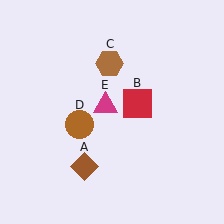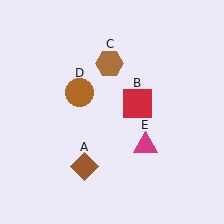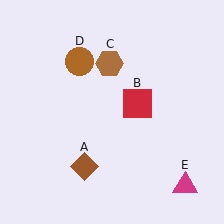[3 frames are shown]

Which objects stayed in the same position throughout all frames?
Brown diamond (object A) and red square (object B) and brown hexagon (object C) remained stationary.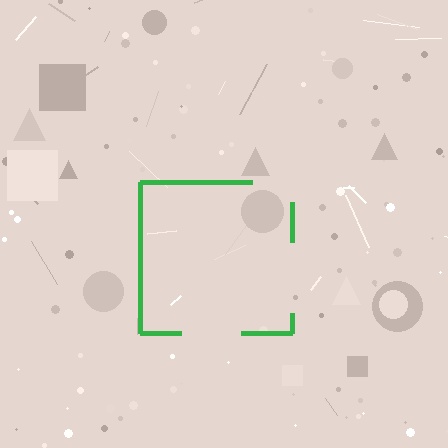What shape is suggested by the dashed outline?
The dashed outline suggests a square.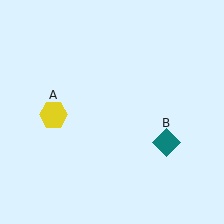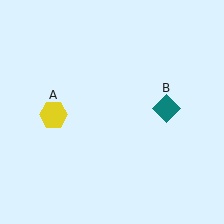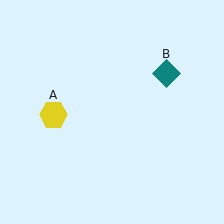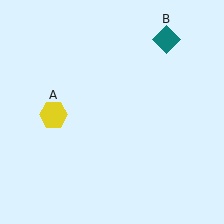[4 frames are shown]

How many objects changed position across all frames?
1 object changed position: teal diamond (object B).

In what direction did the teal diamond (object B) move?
The teal diamond (object B) moved up.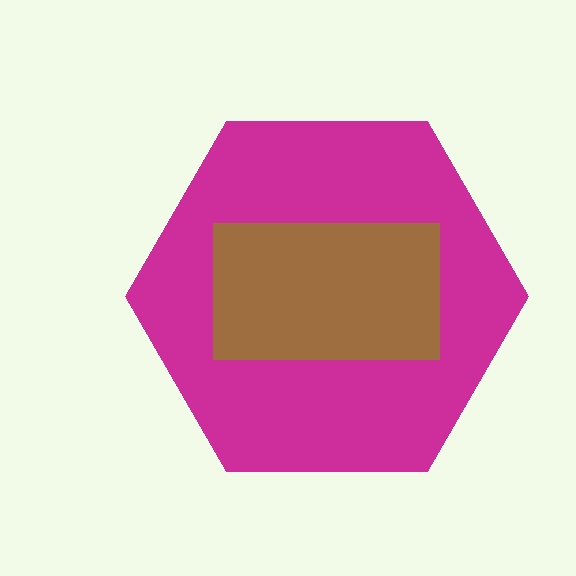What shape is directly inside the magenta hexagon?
The brown rectangle.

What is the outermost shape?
The magenta hexagon.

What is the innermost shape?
The brown rectangle.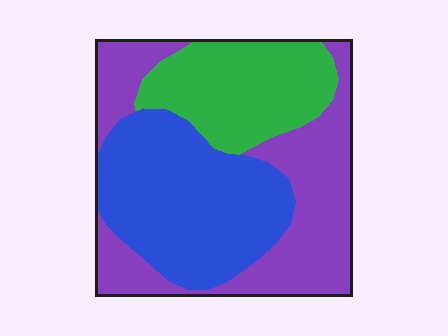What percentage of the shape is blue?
Blue covers roughly 35% of the shape.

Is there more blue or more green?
Blue.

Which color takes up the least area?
Green, at roughly 25%.